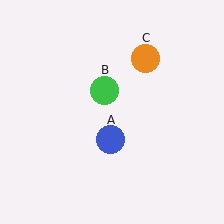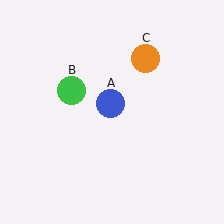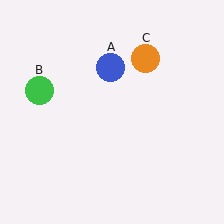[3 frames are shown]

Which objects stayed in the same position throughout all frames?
Orange circle (object C) remained stationary.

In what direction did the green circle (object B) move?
The green circle (object B) moved left.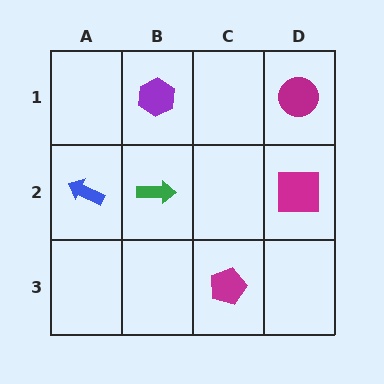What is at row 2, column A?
A blue arrow.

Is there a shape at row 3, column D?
No, that cell is empty.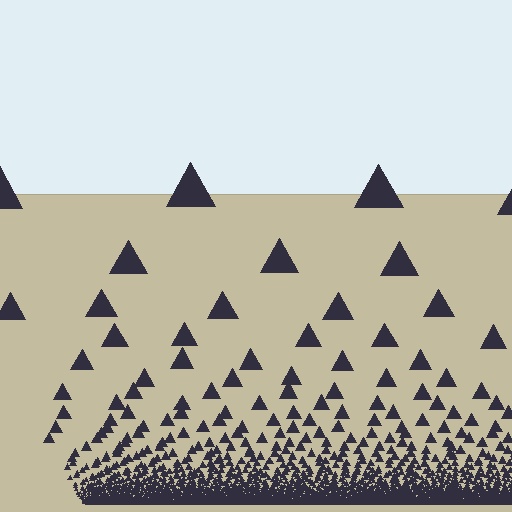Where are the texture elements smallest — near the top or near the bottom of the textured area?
Near the bottom.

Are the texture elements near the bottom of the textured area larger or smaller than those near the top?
Smaller. The gradient is inverted — elements near the bottom are smaller and denser.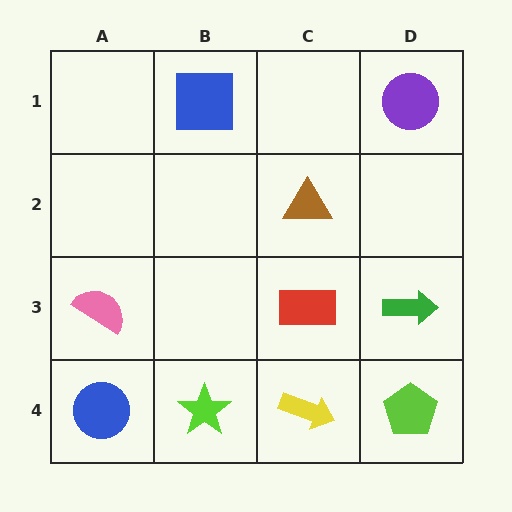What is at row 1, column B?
A blue square.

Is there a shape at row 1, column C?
No, that cell is empty.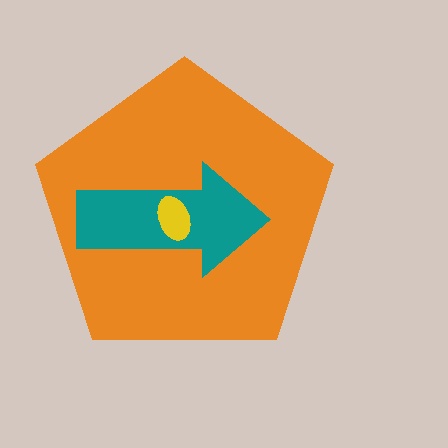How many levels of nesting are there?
3.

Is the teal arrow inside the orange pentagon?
Yes.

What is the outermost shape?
The orange pentagon.